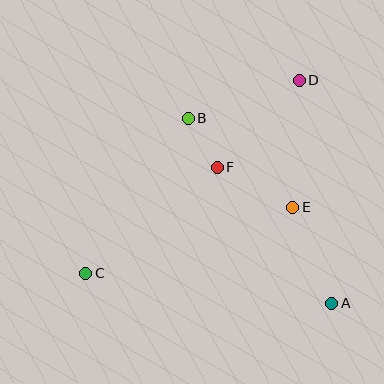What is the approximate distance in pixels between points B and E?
The distance between B and E is approximately 138 pixels.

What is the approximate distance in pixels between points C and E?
The distance between C and E is approximately 217 pixels.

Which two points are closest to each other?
Points B and F are closest to each other.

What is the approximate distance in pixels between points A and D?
The distance between A and D is approximately 226 pixels.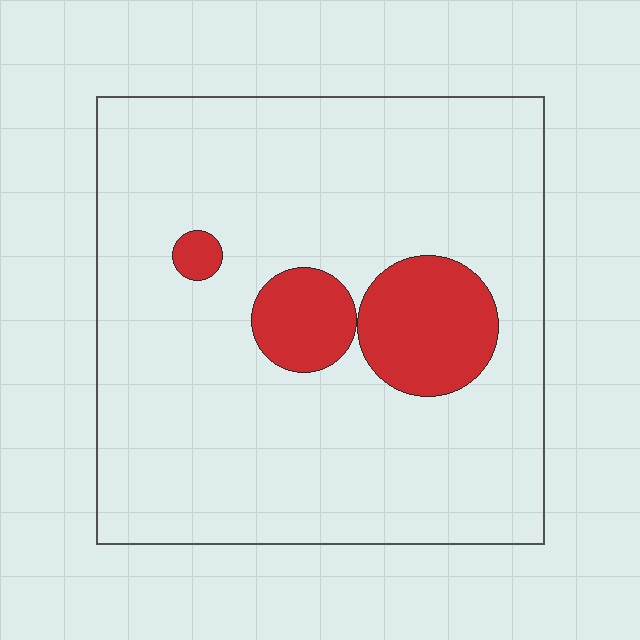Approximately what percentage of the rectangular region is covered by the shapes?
Approximately 15%.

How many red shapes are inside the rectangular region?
3.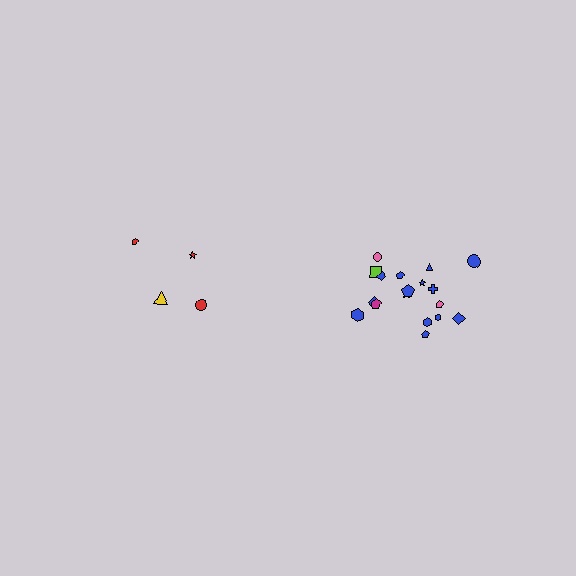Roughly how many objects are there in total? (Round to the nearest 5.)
Roughly 20 objects in total.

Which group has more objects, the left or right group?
The right group.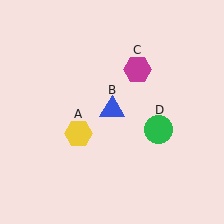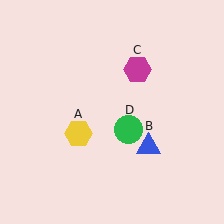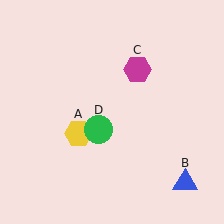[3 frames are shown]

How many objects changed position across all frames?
2 objects changed position: blue triangle (object B), green circle (object D).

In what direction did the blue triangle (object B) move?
The blue triangle (object B) moved down and to the right.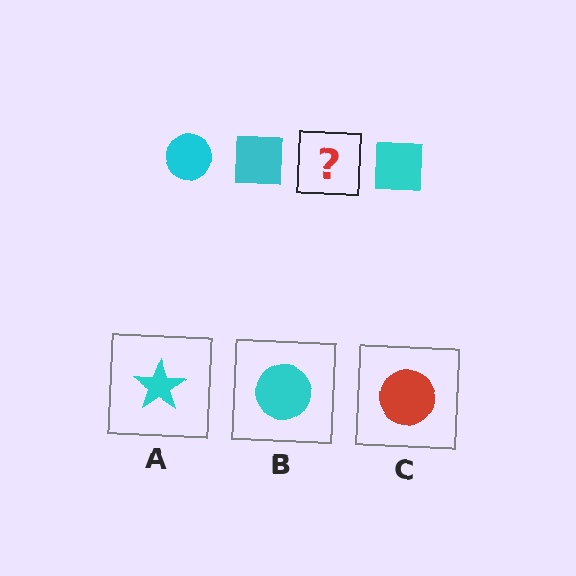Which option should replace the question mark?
Option B.